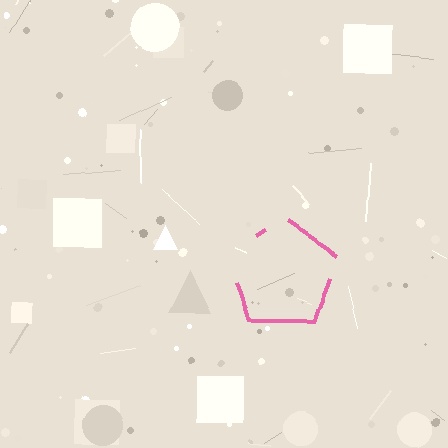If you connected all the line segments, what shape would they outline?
They would outline a pentagon.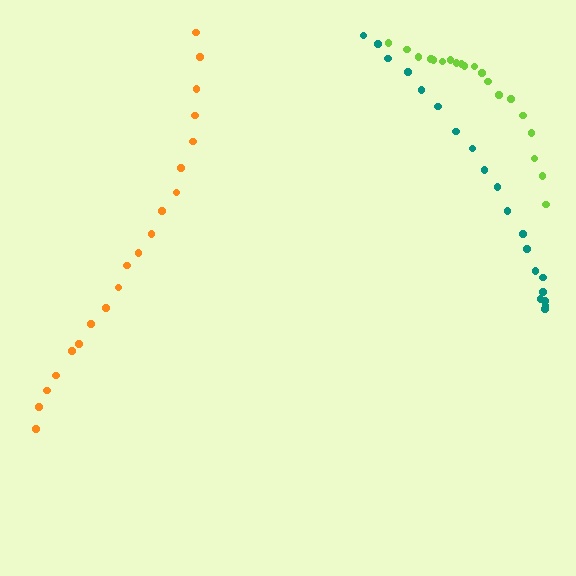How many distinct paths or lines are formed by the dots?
There are 3 distinct paths.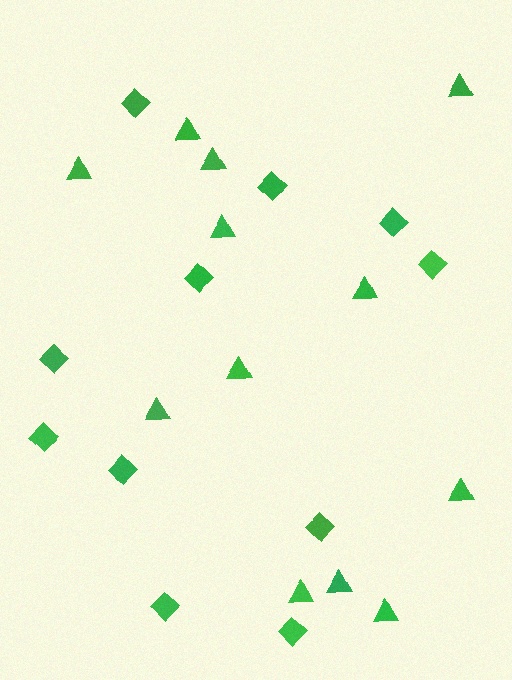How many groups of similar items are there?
There are 2 groups: one group of triangles (12) and one group of diamonds (11).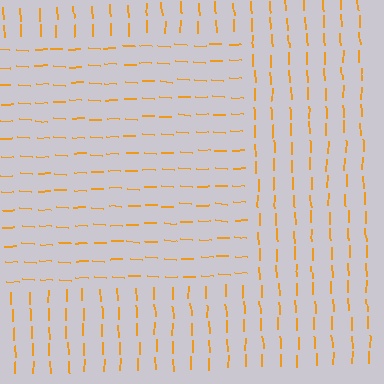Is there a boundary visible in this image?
Yes, there is a texture boundary formed by a change in line orientation.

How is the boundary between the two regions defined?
The boundary is defined purely by a change in line orientation (approximately 87 degrees difference). All lines are the same color and thickness.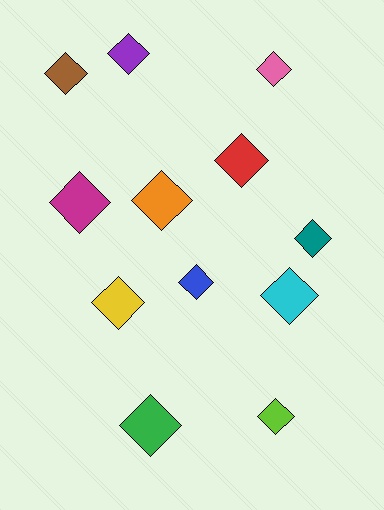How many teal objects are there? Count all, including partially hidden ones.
There is 1 teal object.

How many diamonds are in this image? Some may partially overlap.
There are 12 diamonds.